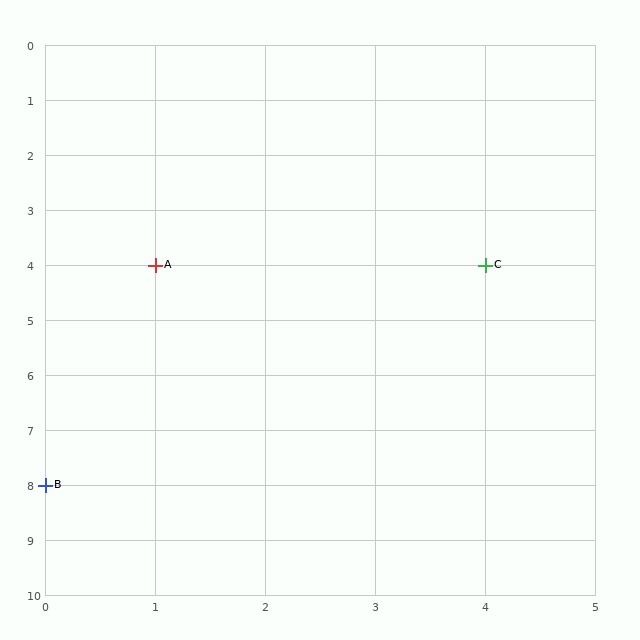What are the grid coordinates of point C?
Point C is at grid coordinates (4, 4).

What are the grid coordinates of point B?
Point B is at grid coordinates (0, 8).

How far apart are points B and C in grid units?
Points B and C are 4 columns and 4 rows apart (about 5.7 grid units diagonally).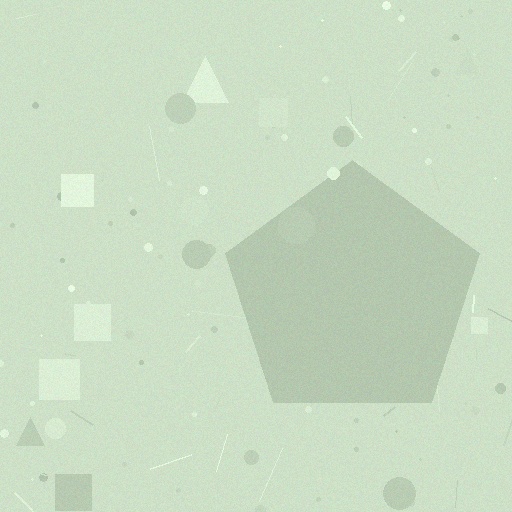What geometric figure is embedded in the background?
A pentagon is embedded in the background.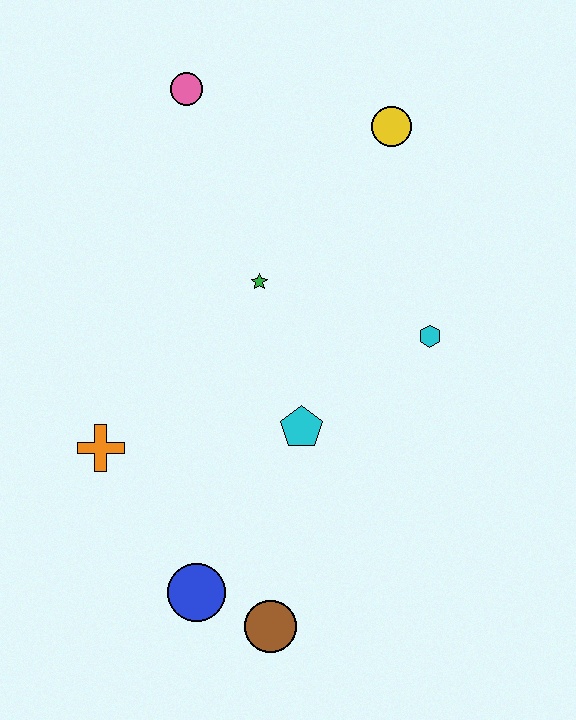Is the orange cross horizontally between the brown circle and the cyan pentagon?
No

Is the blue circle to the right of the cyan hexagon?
No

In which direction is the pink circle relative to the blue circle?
The pink circle is above the blue circle.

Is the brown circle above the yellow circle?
No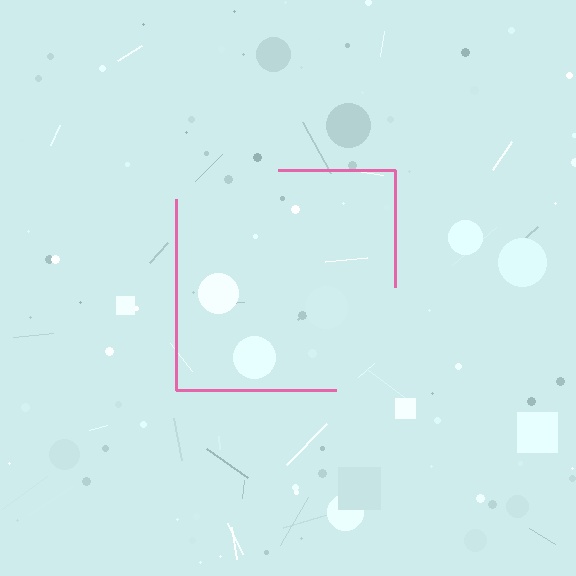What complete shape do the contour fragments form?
The contour fragments form a square.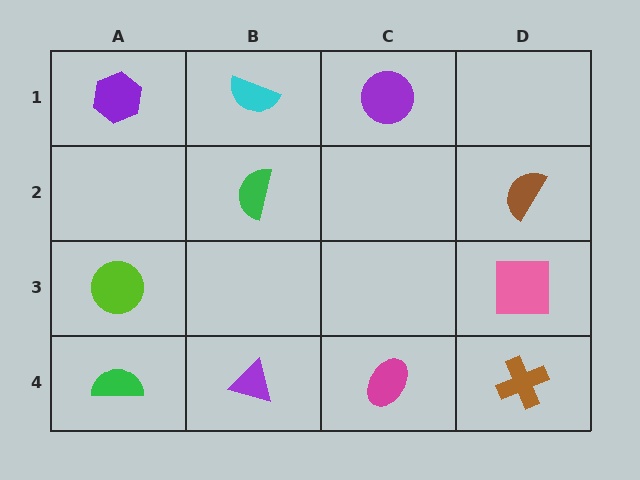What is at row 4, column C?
A magenta ellipse.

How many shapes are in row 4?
4 shapes.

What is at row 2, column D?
A brown semicircle.